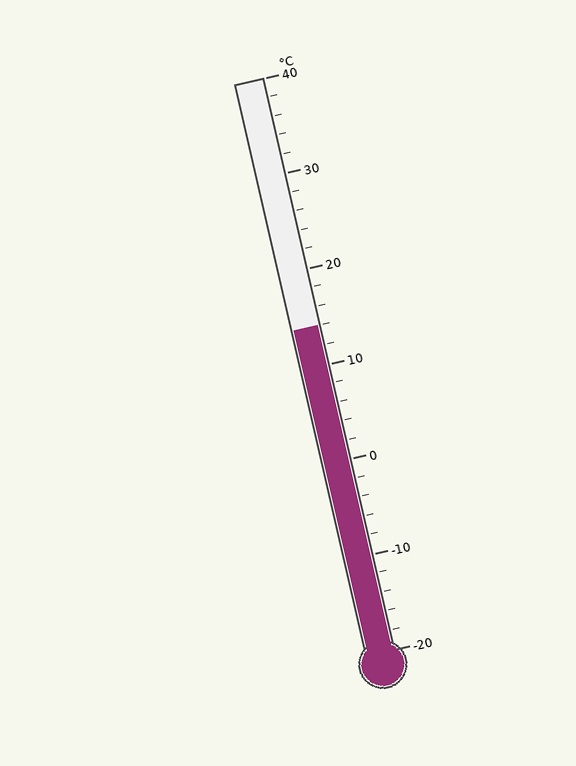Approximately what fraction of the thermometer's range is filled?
The thermometer is filled to approximately 55% of its range.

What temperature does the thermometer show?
The thermometer shows approximately 14°C.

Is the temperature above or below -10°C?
The temperature is above -10°C.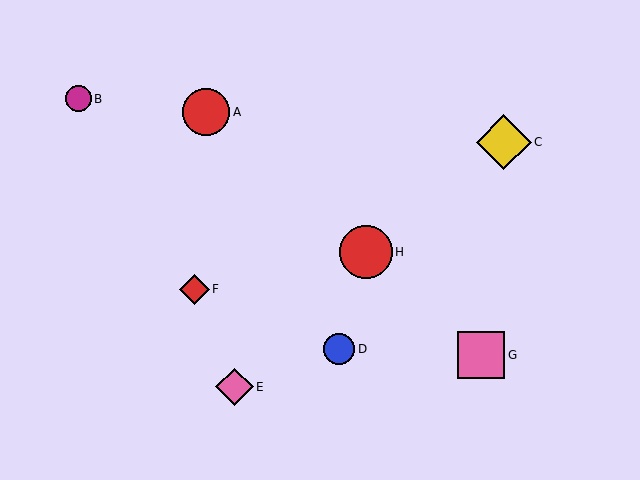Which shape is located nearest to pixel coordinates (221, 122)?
The red circle (labeled A) at (206, 112) is nearest to that location.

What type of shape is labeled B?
Shape B is a magenta circle.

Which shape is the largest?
The yellow diamond (labeled C) is the largest.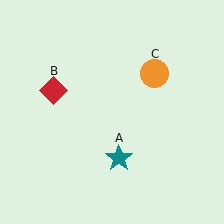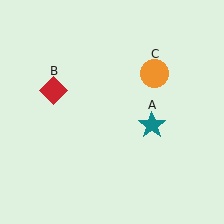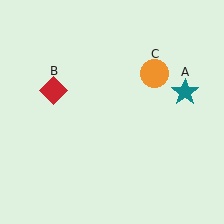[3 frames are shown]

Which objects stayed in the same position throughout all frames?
Red diamond (object B) and orange circle (object C) remained stationary.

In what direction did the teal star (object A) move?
The teal star (object A) moved up and to the right.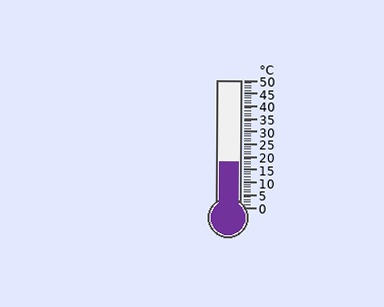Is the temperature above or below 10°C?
The temperature is above 10°C.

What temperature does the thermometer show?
The thermometer shows approximately 18°C.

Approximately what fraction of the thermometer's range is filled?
The thermometer is filled to approximately 35% of its range.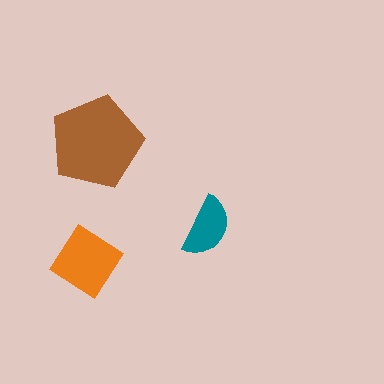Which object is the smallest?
The teal semicircle.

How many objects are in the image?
There are 3 objects in the image.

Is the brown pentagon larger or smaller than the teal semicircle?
Larger.